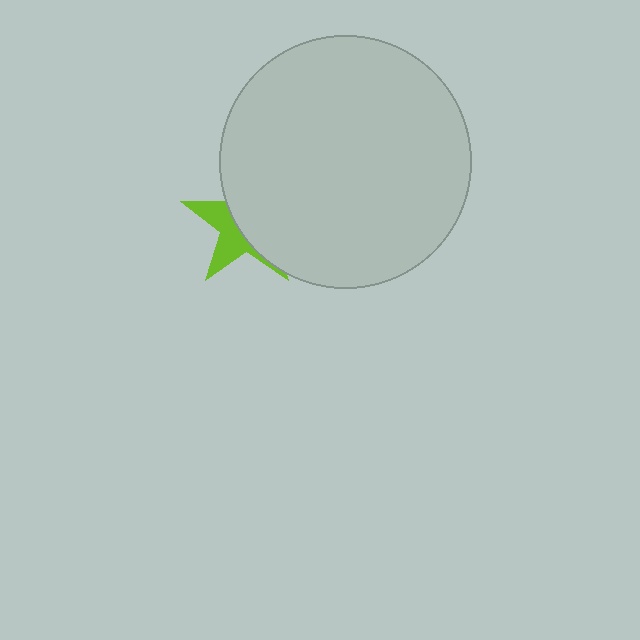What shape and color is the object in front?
The object in front is a light gray circle.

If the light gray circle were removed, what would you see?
You would see the complete lime star.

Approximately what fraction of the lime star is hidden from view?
Roughly 62% of the lime star is hidden behind the light gray circle.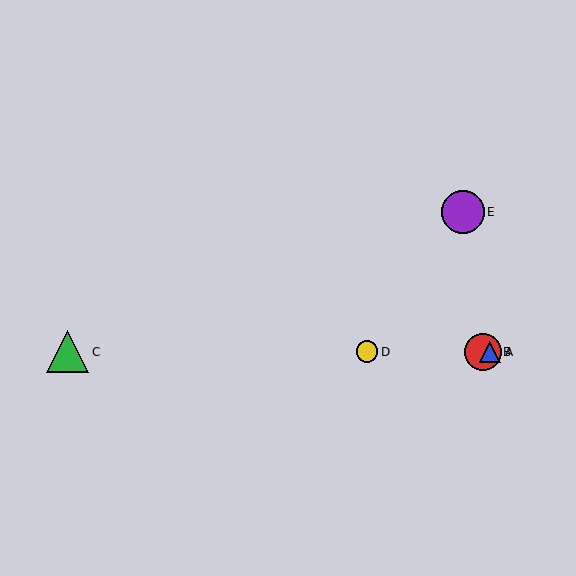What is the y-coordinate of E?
Object E is at y≈212.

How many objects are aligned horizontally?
4 objects (A, B, C, D) are aligned horizontally.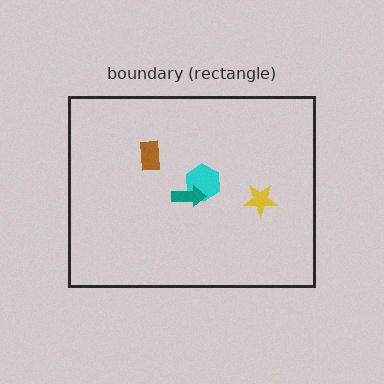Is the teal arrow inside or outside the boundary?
Inside.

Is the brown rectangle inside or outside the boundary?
Inside.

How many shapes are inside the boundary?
4 inside, 0 outside.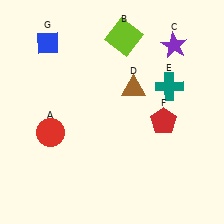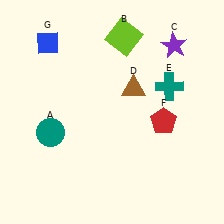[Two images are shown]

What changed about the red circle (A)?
In Image 1, A is red. In Image 2, it changed to teal.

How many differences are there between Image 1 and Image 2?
There is 1 difference between the two images.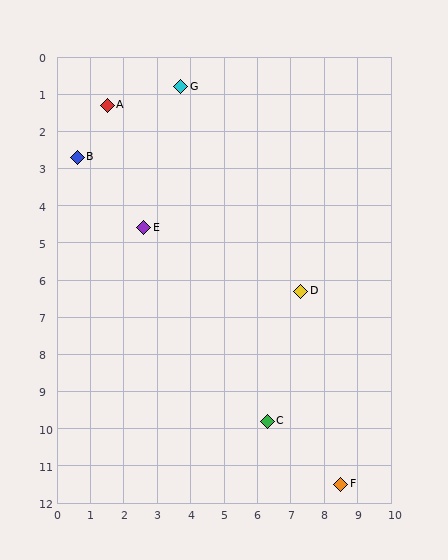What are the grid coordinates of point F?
Point F is at approximately (8.5, 11.5).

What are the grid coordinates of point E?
Point E is at approximately (2.6, 4.6).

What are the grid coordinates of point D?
Point D is at approximately (7.3, 6.3).